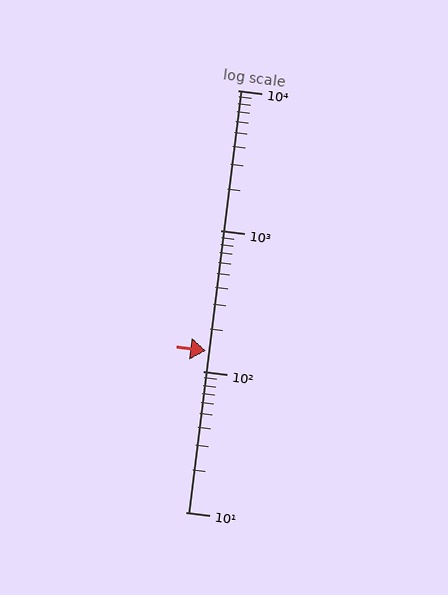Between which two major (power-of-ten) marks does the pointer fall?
The pointer is between 100 and 1000.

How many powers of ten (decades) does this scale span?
The scale spans 3 decades, from 10 to 10000.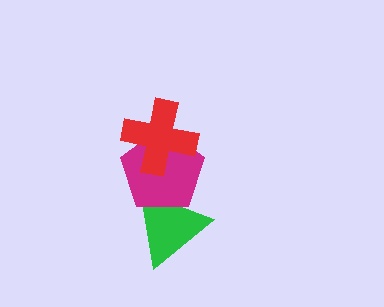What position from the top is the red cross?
The red cross is 1st from the top.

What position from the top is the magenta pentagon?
The magenta pentagon is 2nd from the top.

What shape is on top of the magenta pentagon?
The red cross is on top of the magenta pentagon.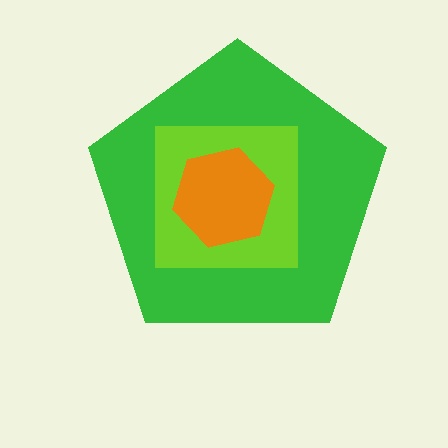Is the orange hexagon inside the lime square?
Yes.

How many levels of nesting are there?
3.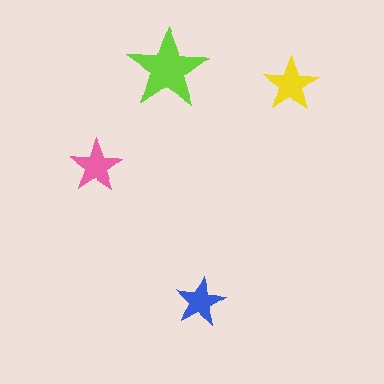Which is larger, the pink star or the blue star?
The pink one.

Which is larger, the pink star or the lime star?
The lime one.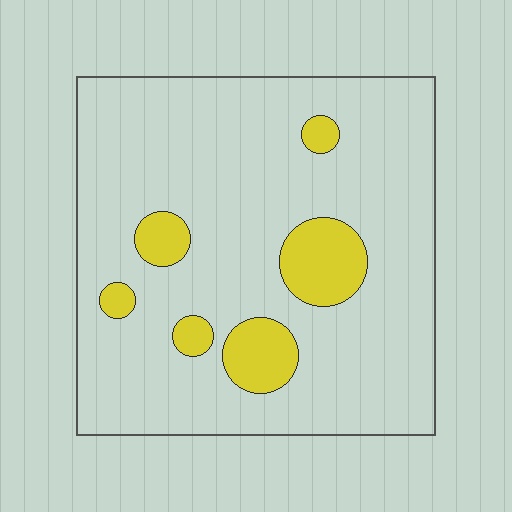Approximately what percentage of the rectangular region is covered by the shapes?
Approximately 15%.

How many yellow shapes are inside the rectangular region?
6.